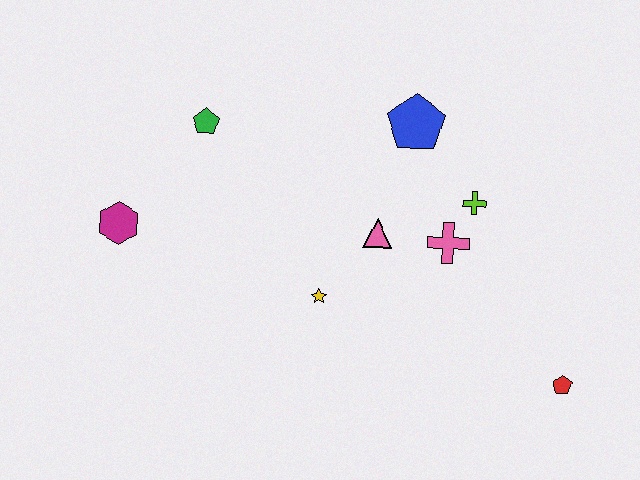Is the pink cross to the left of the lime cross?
Yes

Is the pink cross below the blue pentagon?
Yes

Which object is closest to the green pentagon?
The magenta hexagon is closest to the green pentagon.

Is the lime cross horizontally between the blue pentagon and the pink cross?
No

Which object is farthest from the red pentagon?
The magenta hexagon is farthest from the red pentagon.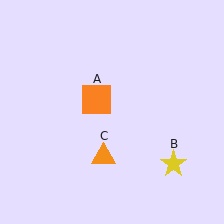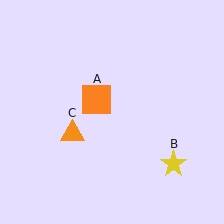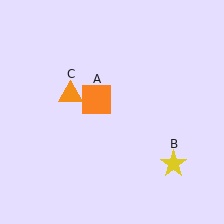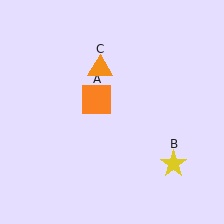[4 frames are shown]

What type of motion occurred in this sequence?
The orange triangle (object C) rotated clockwise around the center of the scene.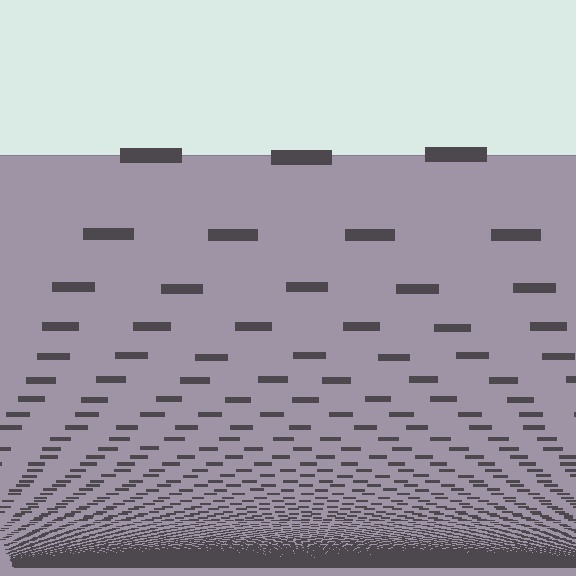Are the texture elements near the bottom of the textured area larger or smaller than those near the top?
Smaller. The gradient is inverted — elements near the bottom are smaller and denser.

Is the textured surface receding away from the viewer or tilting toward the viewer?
The surface appears to tilt toward the viewer. Texture elements get larger and sparser toward the top.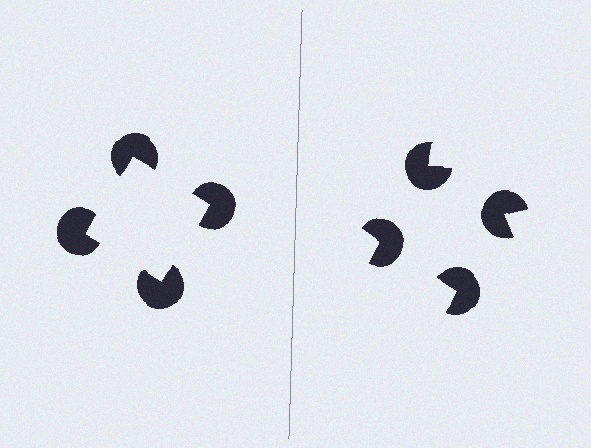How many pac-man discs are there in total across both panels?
8 — 4 on each side.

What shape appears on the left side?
An illusory square.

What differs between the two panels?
The pac-man discs are positioned identically on both sides; only the wedge orientations differ. On the left they align to a square; on the right they are misaligned.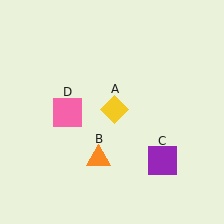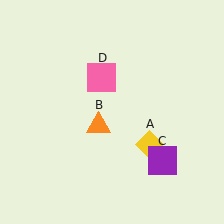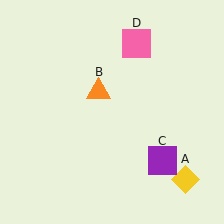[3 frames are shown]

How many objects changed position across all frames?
3 objects changed position: yellow diamond (object A), orange triangle (object B), pink square (object D).